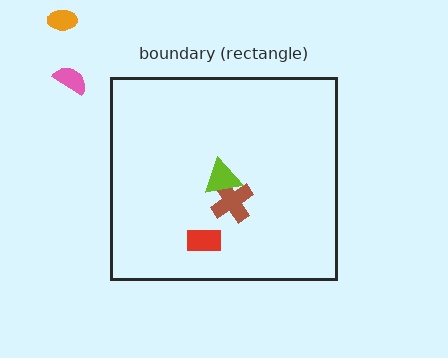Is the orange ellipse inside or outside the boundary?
Outside.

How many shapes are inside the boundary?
3 inside, 2 outside.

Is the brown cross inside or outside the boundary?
Inside.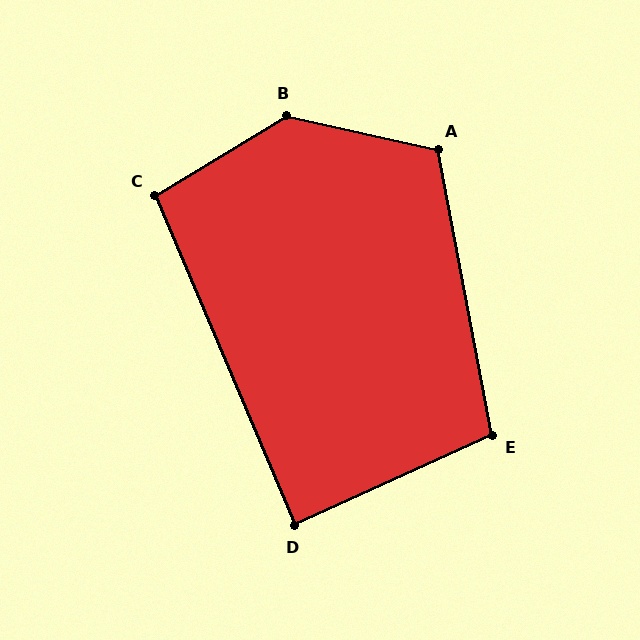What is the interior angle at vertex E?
Approximately 104 degrees (obtuse).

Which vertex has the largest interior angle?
B, at approximately 136 degrees.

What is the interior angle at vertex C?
Approximately 98 degrees (obtuse).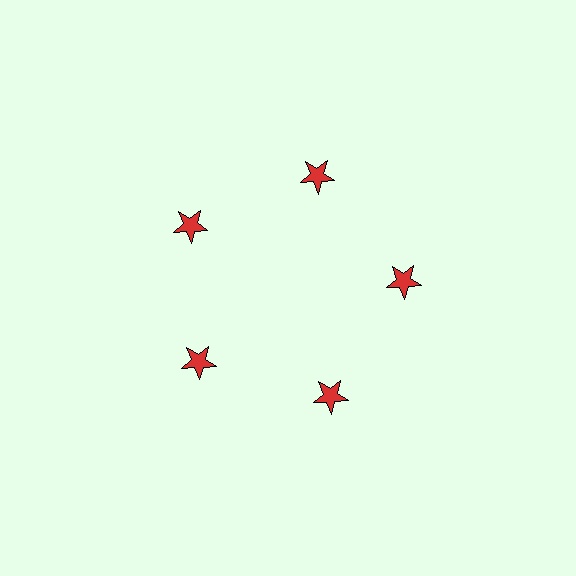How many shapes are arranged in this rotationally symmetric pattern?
There are 5 shapes, arranged in 5 groups of 1.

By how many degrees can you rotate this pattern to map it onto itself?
The pattern maps onto itself every 72 degrees of rotation.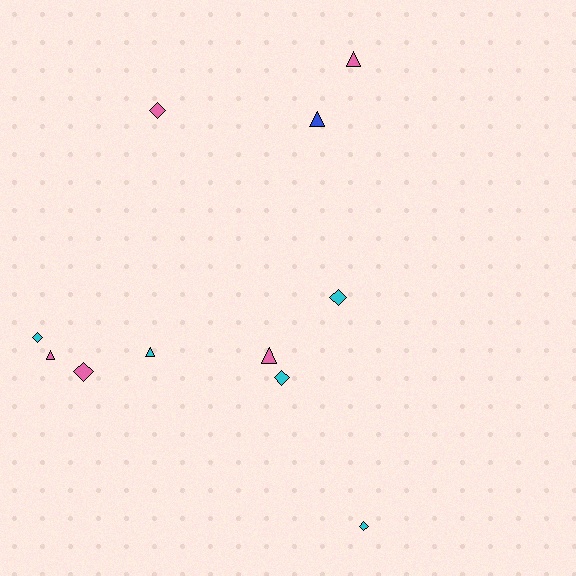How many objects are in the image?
There are 11 objects.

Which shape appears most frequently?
Diamond, with 6 objects.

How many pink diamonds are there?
There are 2 pink diamonds.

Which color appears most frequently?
Pink, with 5 objects.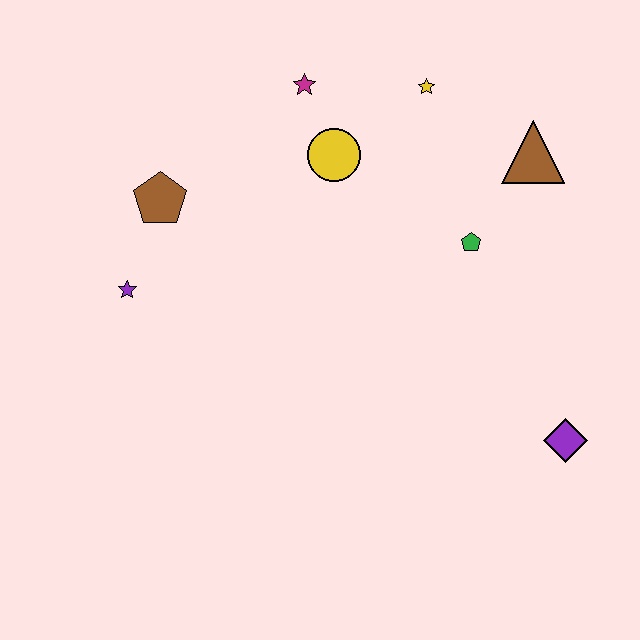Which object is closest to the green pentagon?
The brown triangle is closest to the green pentagon.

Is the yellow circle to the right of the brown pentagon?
Yes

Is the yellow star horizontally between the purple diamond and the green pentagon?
No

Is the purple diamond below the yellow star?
Yes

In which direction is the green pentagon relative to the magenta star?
The green pentagon is to the right of the magenta star.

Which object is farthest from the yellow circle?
The purple diamond is farthest from the yellow circle.